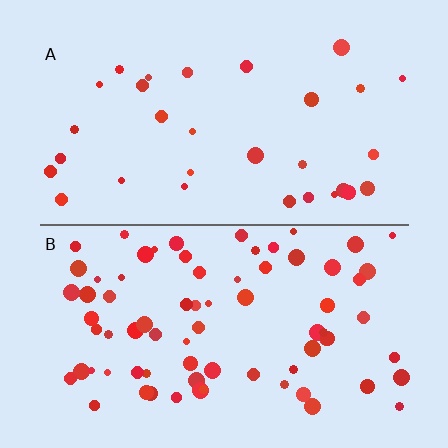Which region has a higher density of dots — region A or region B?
B (the bottom).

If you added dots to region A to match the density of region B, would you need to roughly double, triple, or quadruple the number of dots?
Approximately double.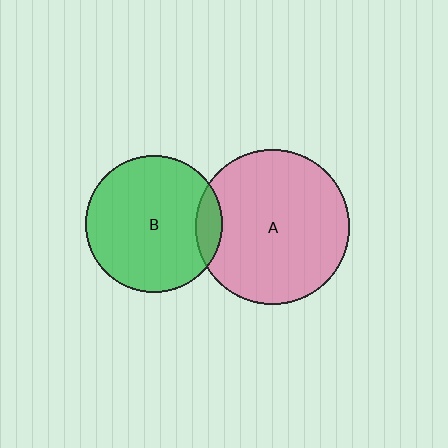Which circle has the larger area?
Circle A (pink).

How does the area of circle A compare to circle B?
Approximately 1.3 times.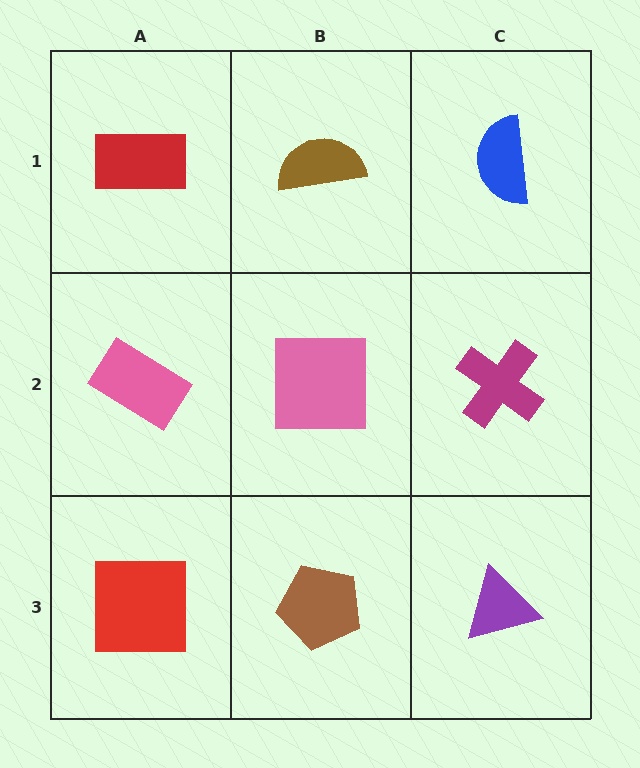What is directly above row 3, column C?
A magenta cross.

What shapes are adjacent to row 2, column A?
A red rectangle (row 1, column A), a red square (row 3, column A), a pink square (row 2, column B).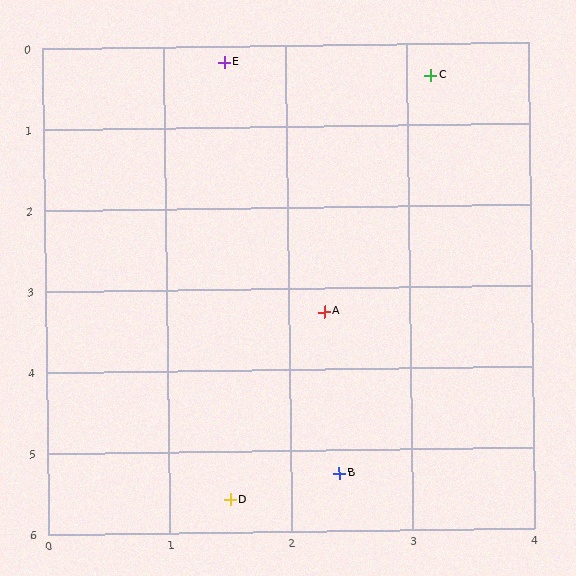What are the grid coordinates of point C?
Point C is at approximately (3.2, 0.4).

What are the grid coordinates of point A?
Point A is at approximately (2.3, 3.3).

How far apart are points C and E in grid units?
Points C and E are about 1.7 grid units apart.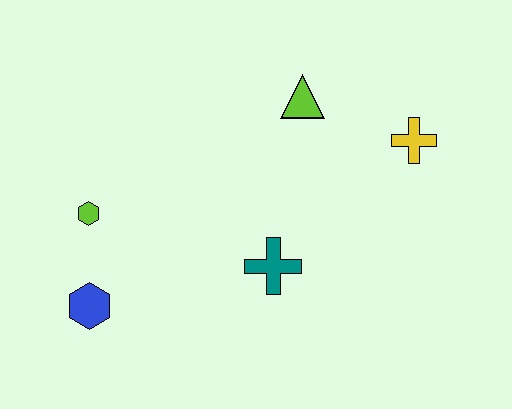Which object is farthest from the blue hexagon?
The yellow cross is farthest from the blue hexagon.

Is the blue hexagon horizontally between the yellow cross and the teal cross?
No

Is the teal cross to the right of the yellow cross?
No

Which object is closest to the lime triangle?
The yellow cross is closest to the lime triangle.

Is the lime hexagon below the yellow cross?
Yes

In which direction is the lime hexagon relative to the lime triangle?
The lime hexagon is to the left of the lime triangle.